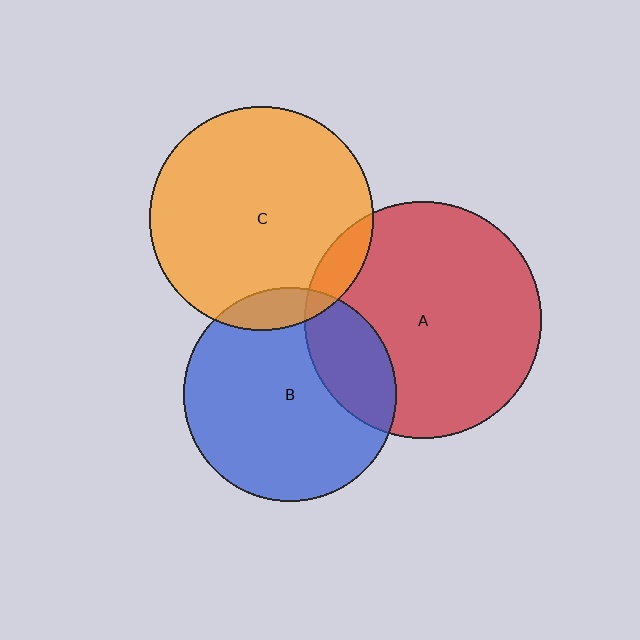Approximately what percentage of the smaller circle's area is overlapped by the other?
Approximately 10%.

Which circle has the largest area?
Circle A (red).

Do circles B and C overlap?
Yes.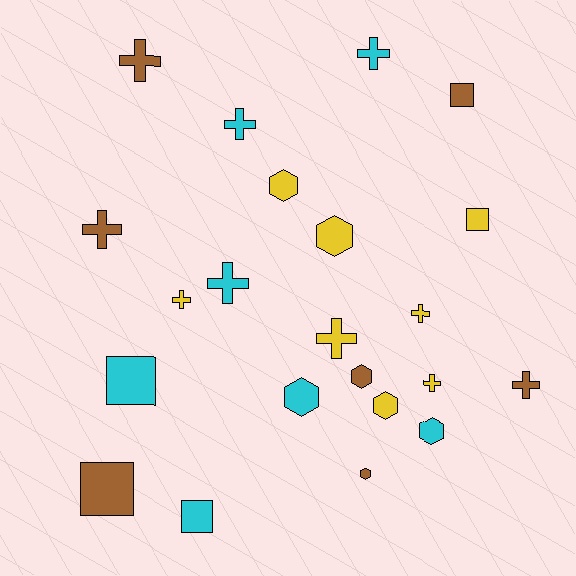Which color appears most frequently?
Yellow, with 8 objects.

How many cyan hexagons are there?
There are 2 cyan hexagons.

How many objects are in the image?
There are 22 objects.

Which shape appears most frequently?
Cross, with 10 objects.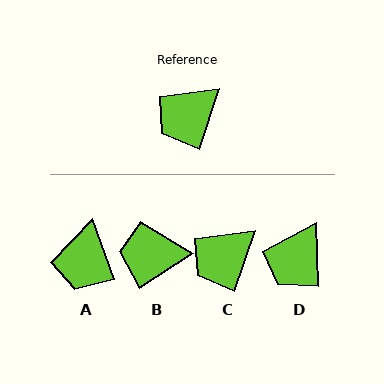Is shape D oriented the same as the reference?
No, it is off by about 21 degrees.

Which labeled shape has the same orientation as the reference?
C.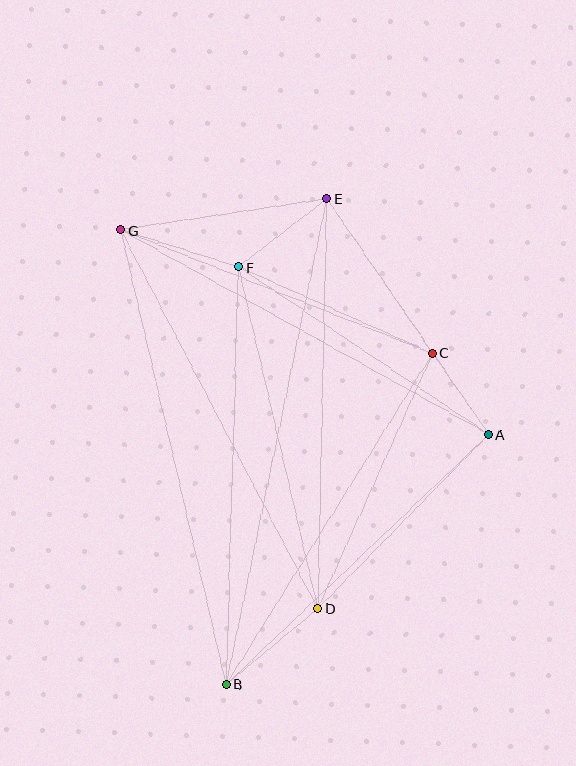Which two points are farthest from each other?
Points B and E are farthest from each other.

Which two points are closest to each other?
Points A and C are closest to each other.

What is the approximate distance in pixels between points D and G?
The distance between D and G is approximately 427 pixels.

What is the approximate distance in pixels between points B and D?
The distance between B and D is approximately 120 pixels.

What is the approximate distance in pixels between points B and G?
The distance between B and G is approximately 466 pixels.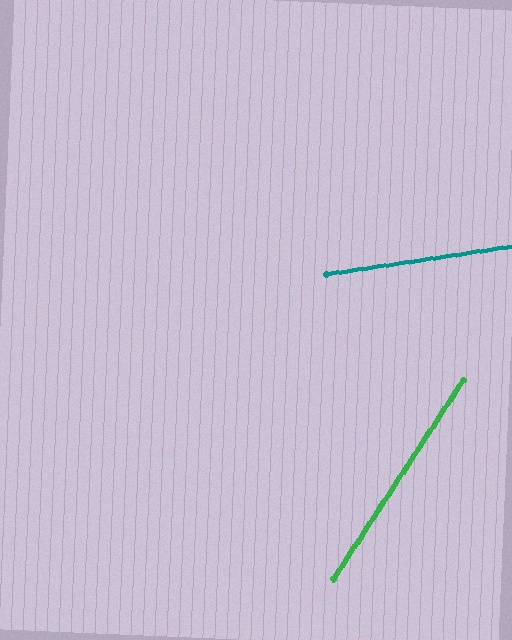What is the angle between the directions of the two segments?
Approximately 48 degrees.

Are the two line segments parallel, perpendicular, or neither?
Neither parallel nor perpendicular — they differ by about 48°.